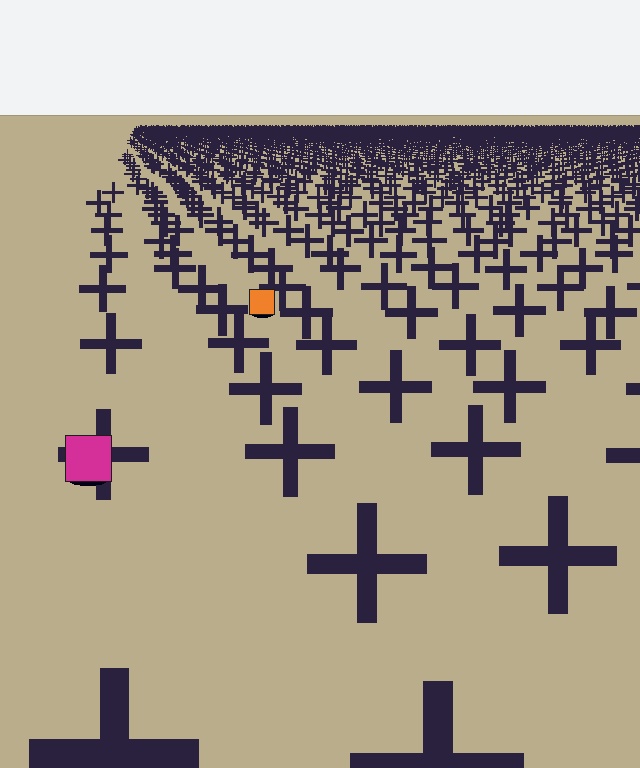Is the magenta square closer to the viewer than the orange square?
Yes. The magenta square is closer — you can tell from the texture gradient: the ground texture is coarser near it.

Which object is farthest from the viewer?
The orange square is farthest from the viewer. It appears smaller and the ground texture around it is denser.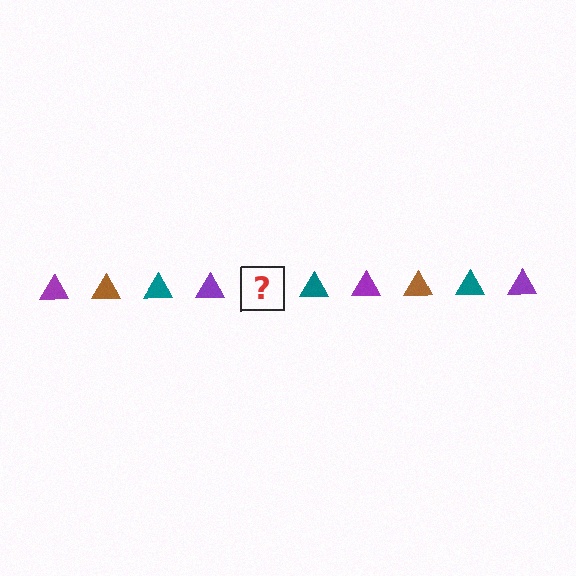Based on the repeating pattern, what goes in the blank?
The blank should be a brown triangle.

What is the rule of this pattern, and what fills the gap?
The rule is that the pattern cycles through purple, brown, teal triangles. The gap should be filled with a brown triangle.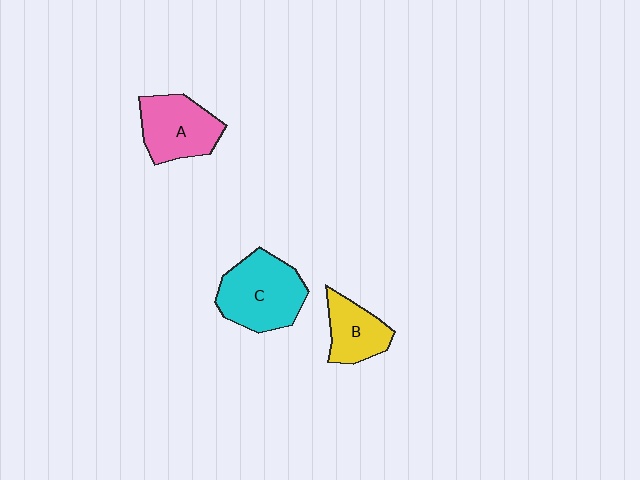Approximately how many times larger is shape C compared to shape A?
Approximately 1.2 times.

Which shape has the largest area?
Shape C (cyan).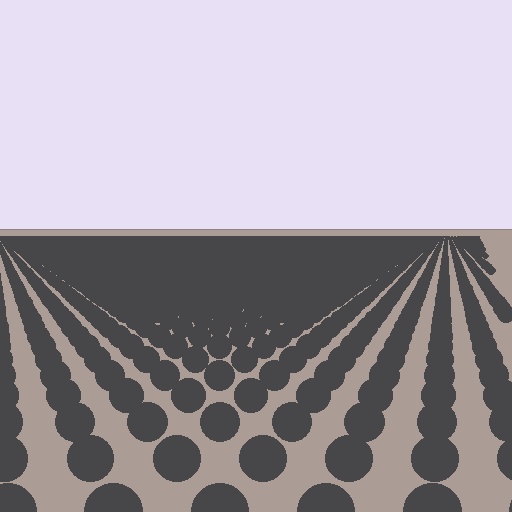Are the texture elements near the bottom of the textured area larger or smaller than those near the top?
Larger. Near the bottom, elements are closer to the viewer and appear at a bigger on-screen size.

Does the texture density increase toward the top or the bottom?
Density increases toward the top.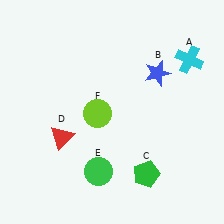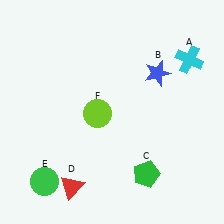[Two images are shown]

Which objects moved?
The objects that moved are: the red triangle (D), the green circle (E).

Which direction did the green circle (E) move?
The green circle (E) moved left.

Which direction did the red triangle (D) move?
The red triangle (D) moved down.